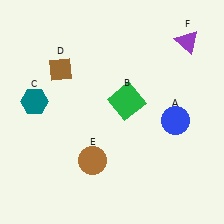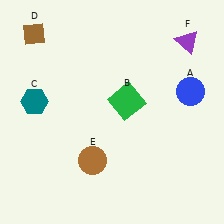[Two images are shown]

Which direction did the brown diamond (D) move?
The brown diamond (D) moved up.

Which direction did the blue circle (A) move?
The blue circle (A) moved up.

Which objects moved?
The objects that moved are: the blue circle (A), the brown diamond (D).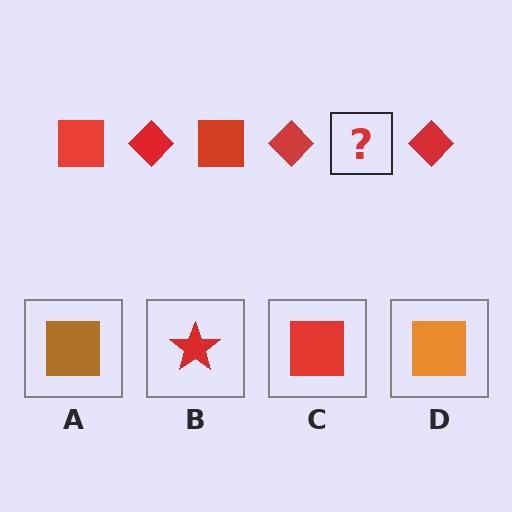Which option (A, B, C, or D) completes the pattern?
C.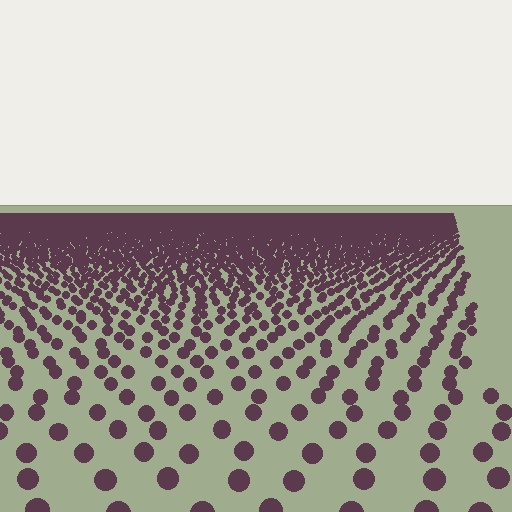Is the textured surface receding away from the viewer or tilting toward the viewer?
The surface is receding away from the viewer. Texture elements get smaller and denser toward the top.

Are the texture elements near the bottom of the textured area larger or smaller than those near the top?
Larger. Near the bottom, elements are closer to the viewer and appear at a bigger on-screen size.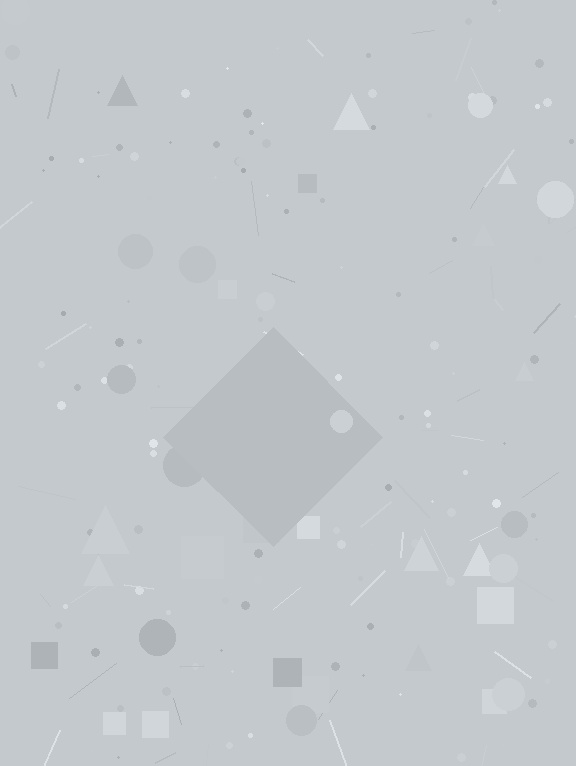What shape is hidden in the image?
A diamond is hidden in the image.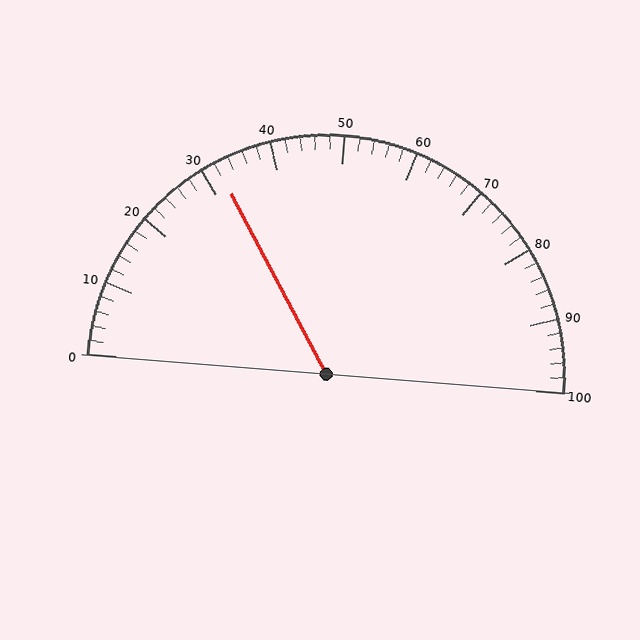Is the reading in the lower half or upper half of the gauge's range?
The reading is in the lower half of the range (0 to 100).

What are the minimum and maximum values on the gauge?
The gauge ranges from 0 to 100.